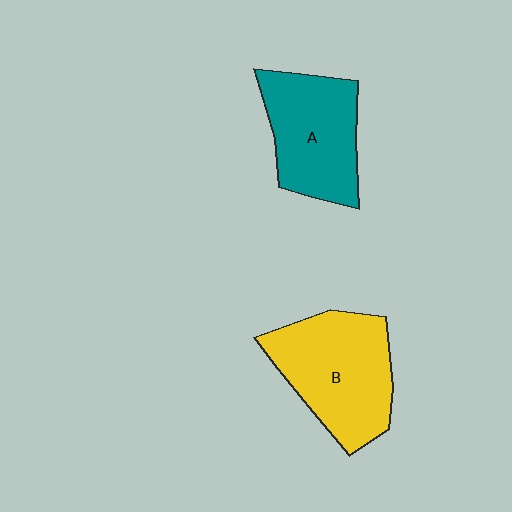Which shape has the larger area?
Shape B (yellow).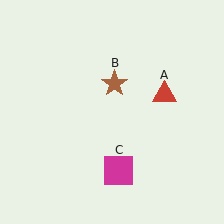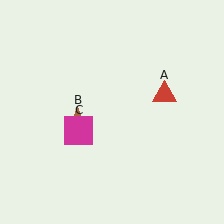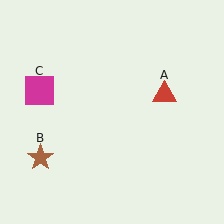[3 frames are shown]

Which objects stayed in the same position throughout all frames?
Red triangle (object A) remained stationary.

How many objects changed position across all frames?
2 objects changed position: brown star (object B), magenta square (object C).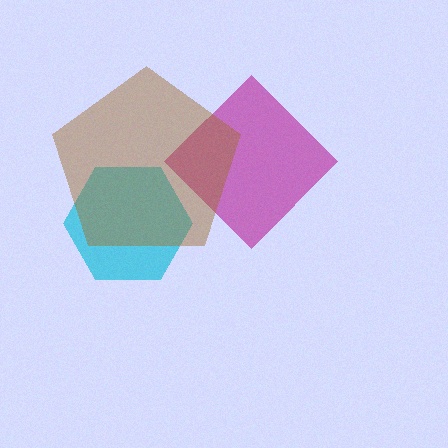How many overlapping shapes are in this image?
There are 3 overlapping shapes in the image.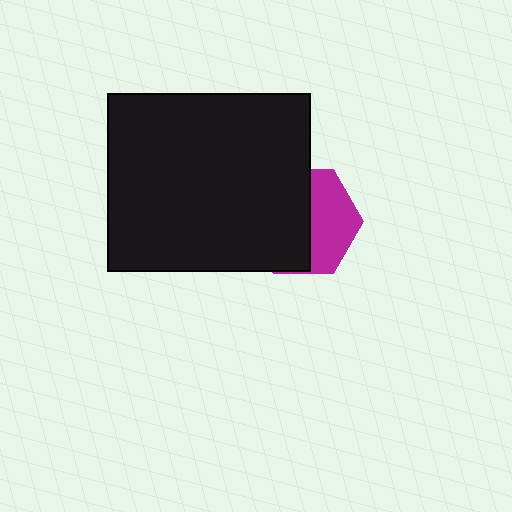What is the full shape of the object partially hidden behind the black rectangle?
The partially hidden object is a magenta hexagon.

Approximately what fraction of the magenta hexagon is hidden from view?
Roughly 58% of the magenta hexagon is hidden behind the black rectangle.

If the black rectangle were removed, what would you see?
You would see the complete magenta hexagon.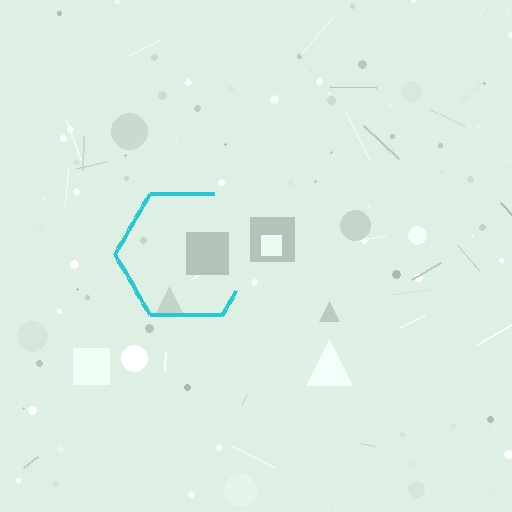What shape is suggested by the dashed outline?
The dashed outline suggests a hexagon.